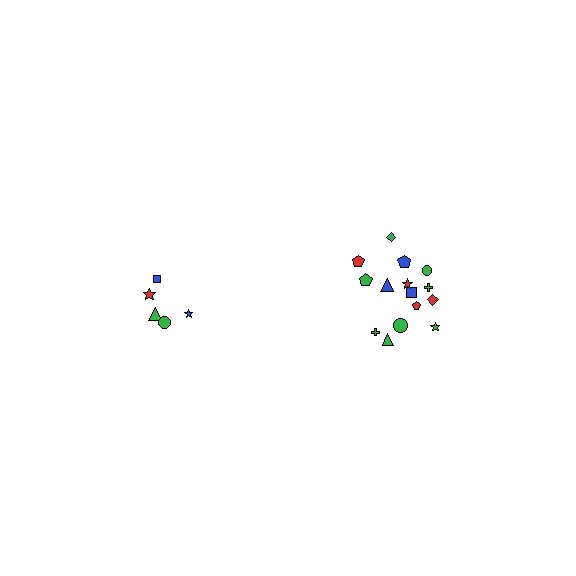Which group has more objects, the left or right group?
The right group.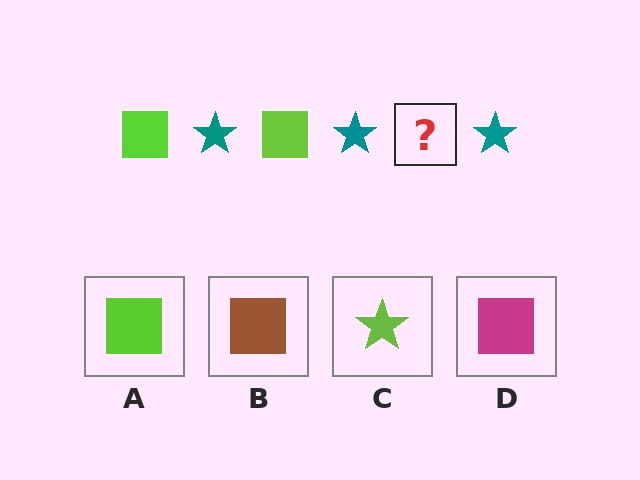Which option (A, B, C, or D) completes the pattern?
A.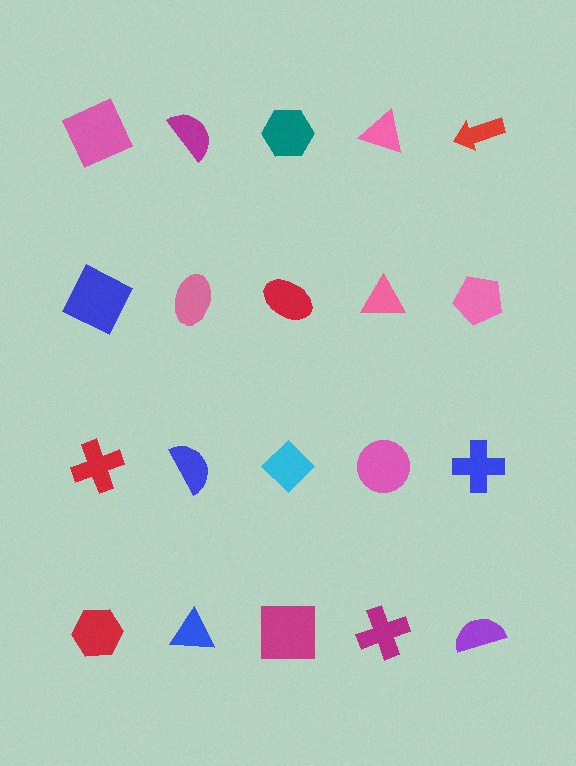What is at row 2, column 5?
A pink pentagon.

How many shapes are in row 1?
5 shapes.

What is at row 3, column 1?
A red cross.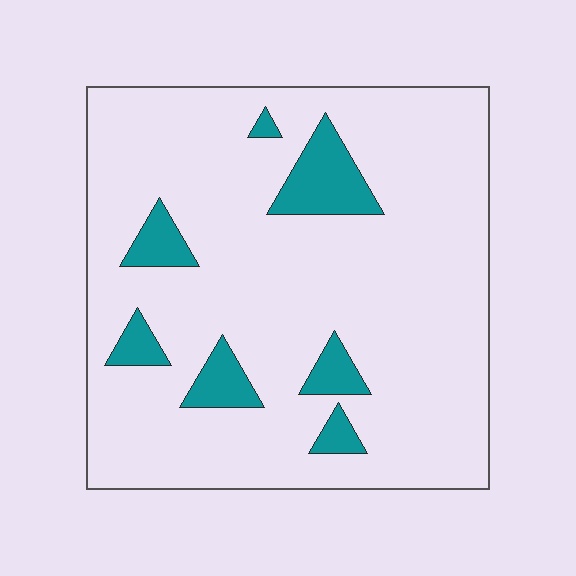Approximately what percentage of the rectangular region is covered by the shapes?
Approximately 10%.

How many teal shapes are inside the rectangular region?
7.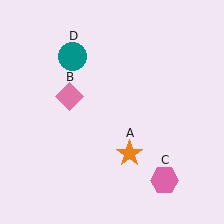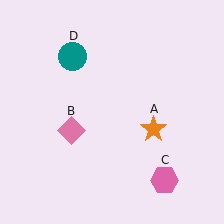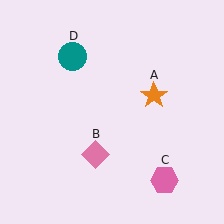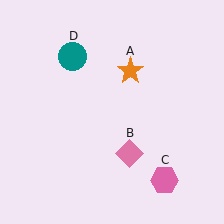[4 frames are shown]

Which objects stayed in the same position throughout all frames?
Pink hexagon (object C) and teal circle (object D) remained stationary.